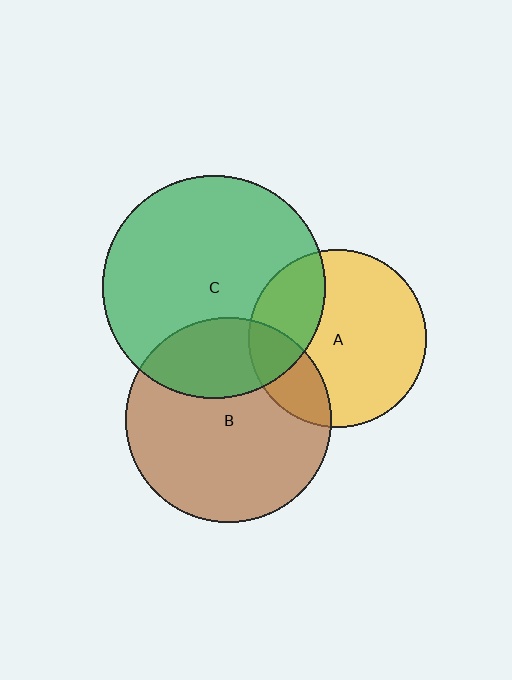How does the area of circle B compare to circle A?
Approximately 1.3 times.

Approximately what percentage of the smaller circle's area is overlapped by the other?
Approximately 20%.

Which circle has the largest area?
Circle C (green).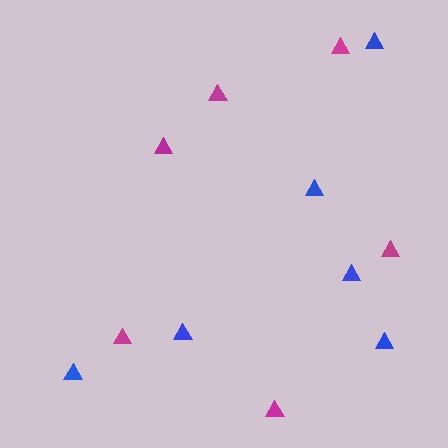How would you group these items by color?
There are 2 groups: one group of blue triangles (6) and one group of magenta triangles (6).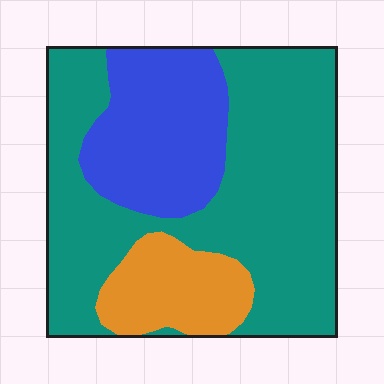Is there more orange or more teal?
Teal.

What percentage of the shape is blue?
Blue covers about 25% of the shape.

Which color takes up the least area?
Orange, at roughly 15%.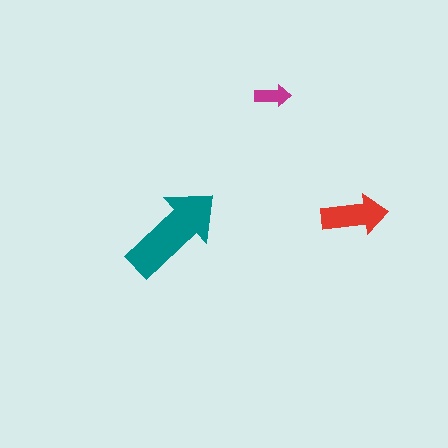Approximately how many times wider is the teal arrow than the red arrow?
About 1.5 times wider.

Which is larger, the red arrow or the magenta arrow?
The red one.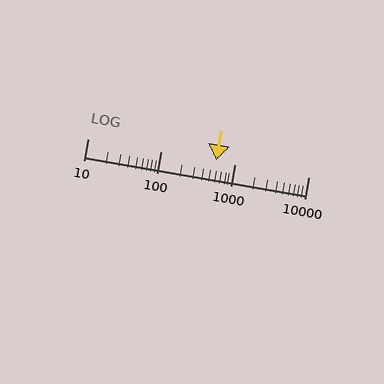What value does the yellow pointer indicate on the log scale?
The pointer indicates approximately 560.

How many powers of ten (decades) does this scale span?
The scale spans 3 decades, from 10 to 10000.